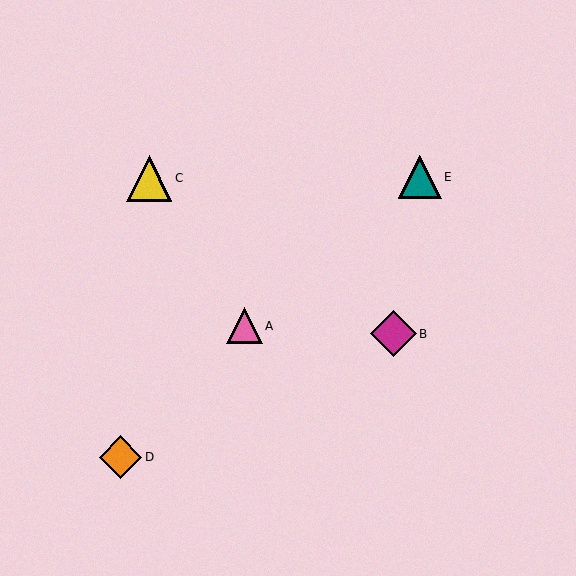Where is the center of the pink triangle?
The center of the pink triangle is at (245, 326).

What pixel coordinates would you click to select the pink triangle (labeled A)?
Click at (245, 326) to select the pink triangle A.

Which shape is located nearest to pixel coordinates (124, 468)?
The orange diamond (labeled D) at (120, 457) is nearest to that location.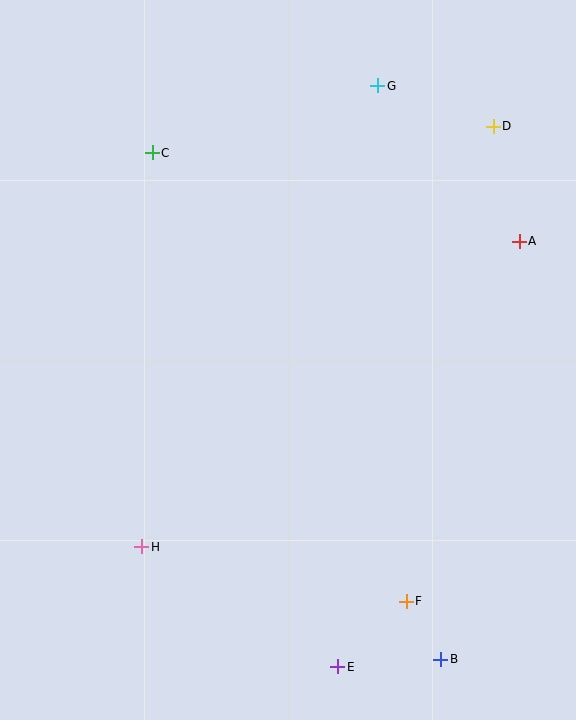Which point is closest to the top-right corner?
Point D is closest to the top-right corner.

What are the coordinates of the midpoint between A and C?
The midpoint between A and C is at (336, 197).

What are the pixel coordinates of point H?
Point H is at (142, 547).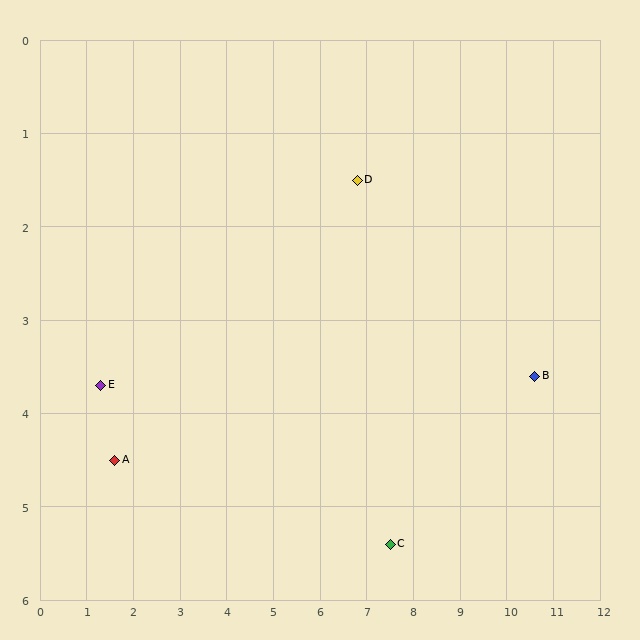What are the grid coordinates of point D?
Point D is at approximately (6.8, 1.5).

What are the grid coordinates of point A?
Point A is at approximately (1.6, 4.5).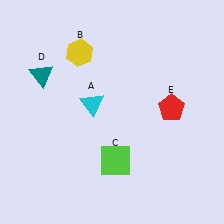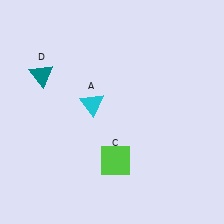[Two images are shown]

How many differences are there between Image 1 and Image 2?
There are 2 differences between the two images.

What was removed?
The red pentagon (E), the yellow hexagon (B) were removed in Image 2.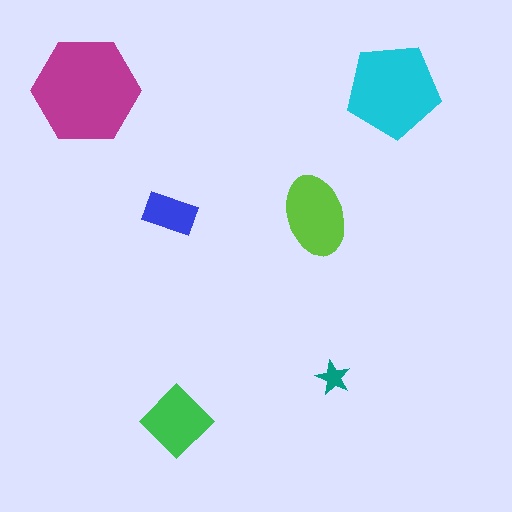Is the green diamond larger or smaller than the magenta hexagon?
Smaller.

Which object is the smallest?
The teal star.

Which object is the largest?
The magenta hexagon.